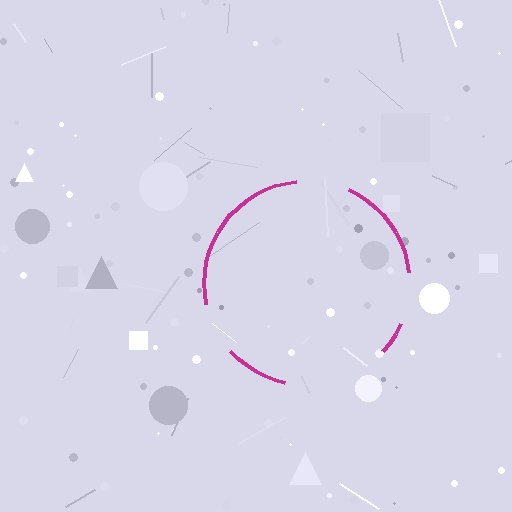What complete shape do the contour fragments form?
The contour fragments form a circle.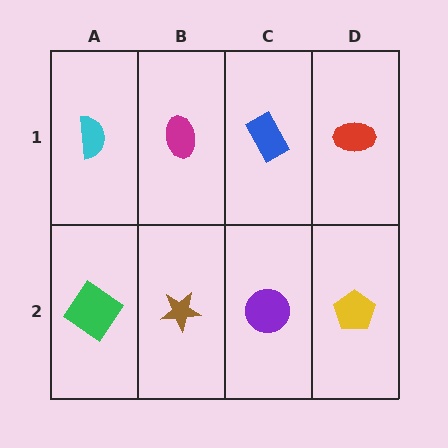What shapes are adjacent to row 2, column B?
A magenta ellipse (row 1, column B), a green diamond (row 2, column A), a purple circle (row 2, column C).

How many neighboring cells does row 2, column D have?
2.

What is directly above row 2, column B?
A magenta ellipse.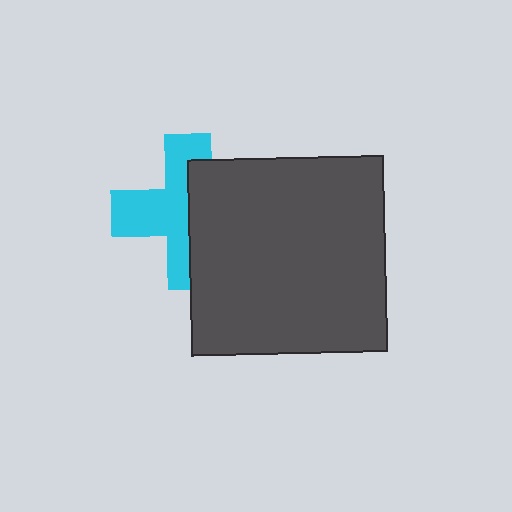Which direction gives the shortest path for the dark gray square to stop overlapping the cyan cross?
Moving right gives the shortest separation.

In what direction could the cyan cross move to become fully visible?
The cyan cross could move left. That would shift it out from behind the dark gray square entirely.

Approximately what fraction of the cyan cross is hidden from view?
Roughly 46% of the cyan cross is hidden behind the dark gray square.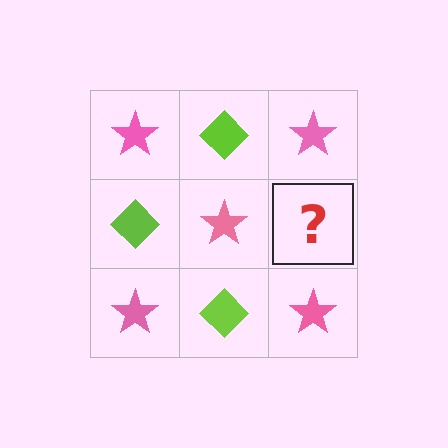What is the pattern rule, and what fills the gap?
The rule is that it alternates pink star and lime diamond in a checkerboard pattern. The gap should be filled with a lime diamond.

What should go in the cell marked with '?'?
The missing cell should contain a lime diamond.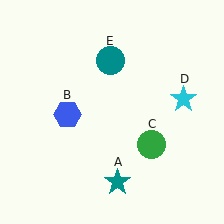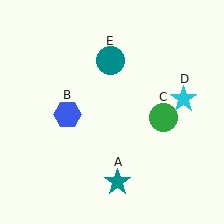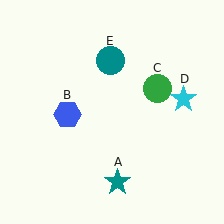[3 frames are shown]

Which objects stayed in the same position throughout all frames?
Teal star (object A) and blue hexagon (object B) and cyan star (object D) and teal circle (object E) remained stationary.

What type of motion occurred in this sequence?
The green circle (object C) rotated counterclockwise around the center of the scene.